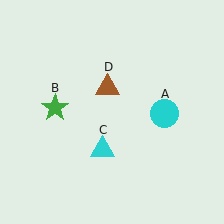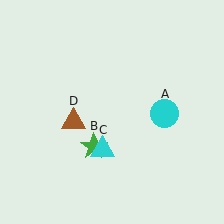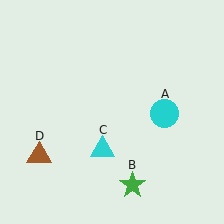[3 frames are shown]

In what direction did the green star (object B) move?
The green star (object B) moved down and to the right.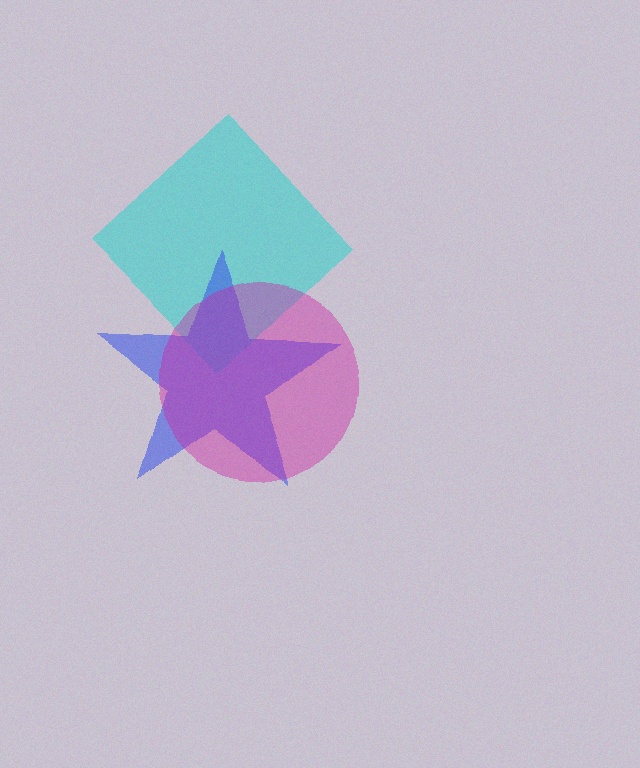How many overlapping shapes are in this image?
There are 3 overlapping shapes in the image.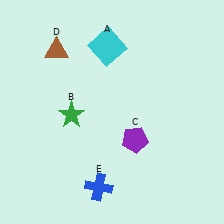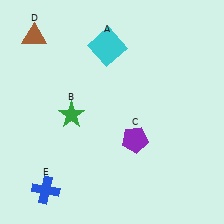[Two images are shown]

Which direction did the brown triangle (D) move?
The brown triangle (D) moved left.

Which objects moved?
The objects that moved are: the brown triangle (D), the blue cross (E).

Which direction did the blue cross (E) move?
The blue cross (E) moved left.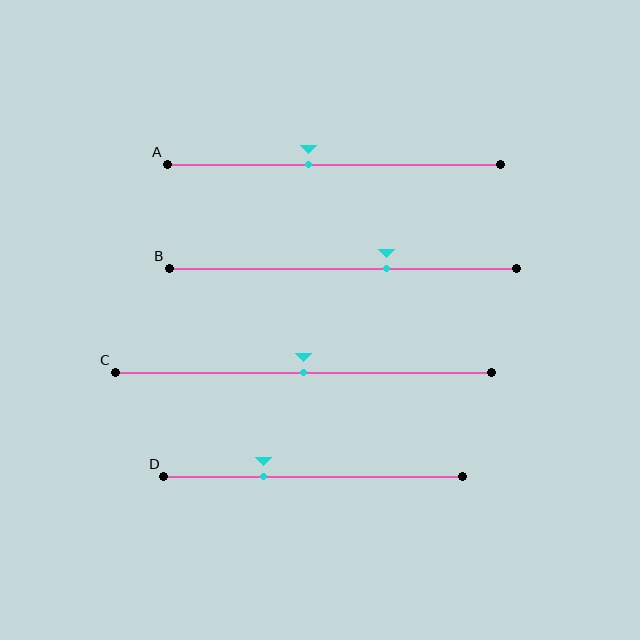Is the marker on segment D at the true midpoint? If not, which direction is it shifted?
No, the marker on segment D is shifted to the left by about 17% of the segment length.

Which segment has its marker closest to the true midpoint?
Segment C has its marker closest to the true midpoint.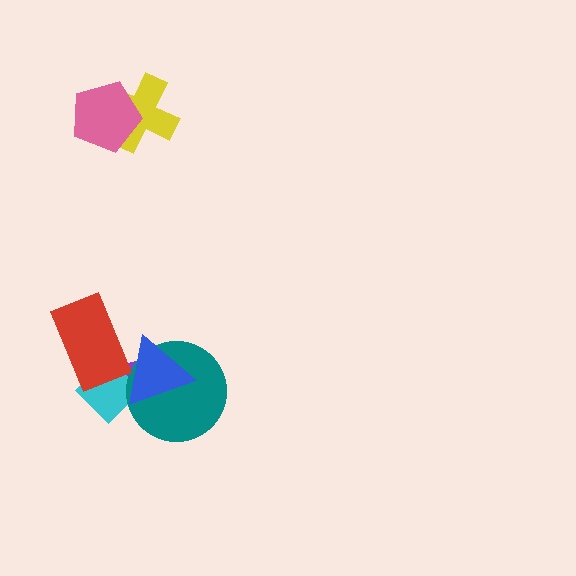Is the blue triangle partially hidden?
No, no other shape covers it.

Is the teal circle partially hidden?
Yes, it is partially covered by another shape.